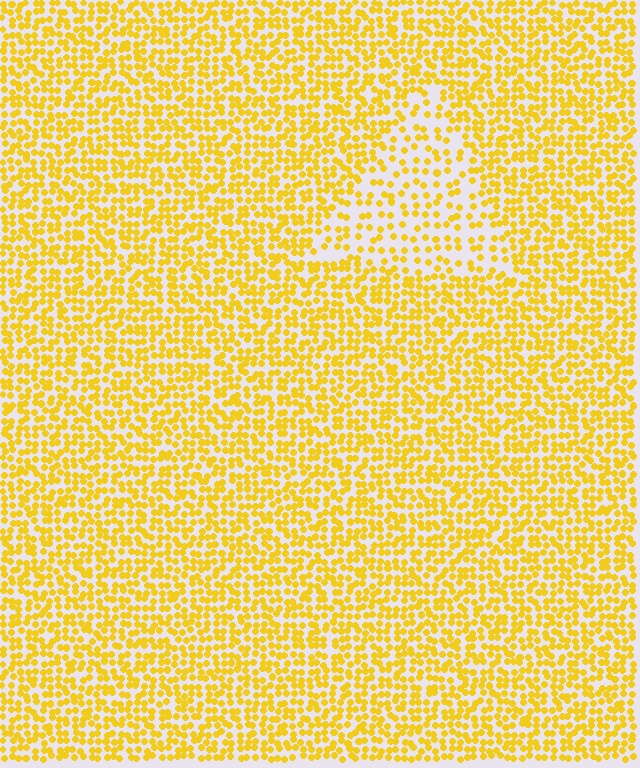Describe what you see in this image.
The image contains small yellow elements arranged at two different densities. A triangle-shaped region is visible where the elements are less densely packed than the surrounding area.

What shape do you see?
I see a triangle.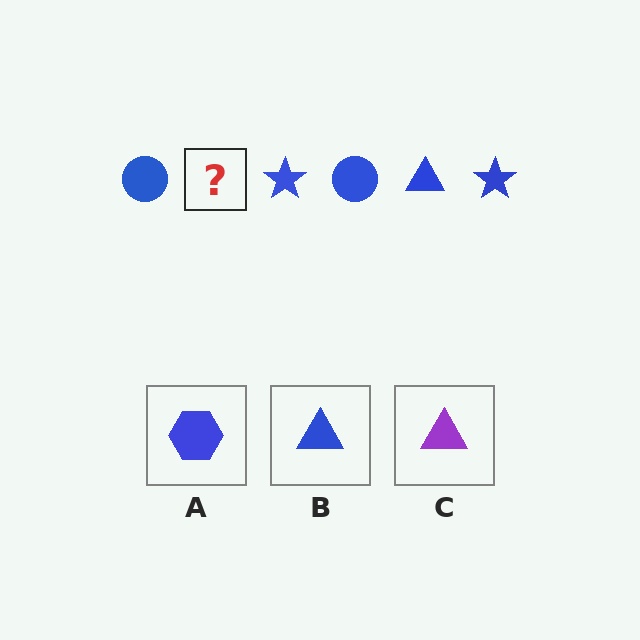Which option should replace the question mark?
Option B.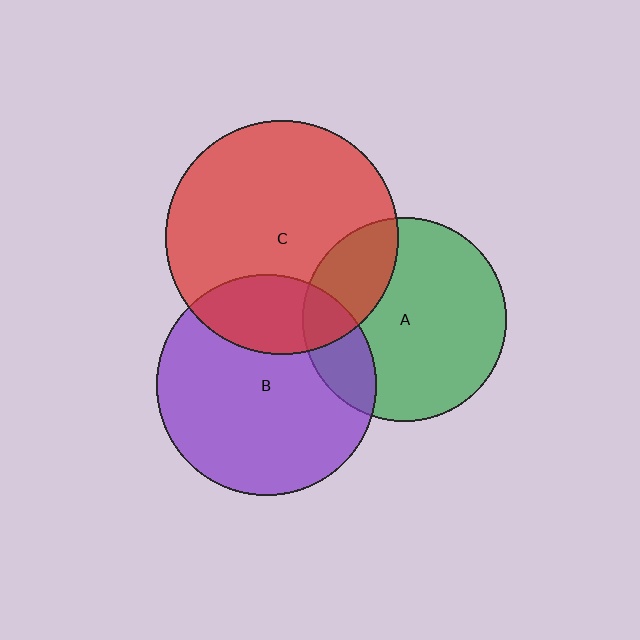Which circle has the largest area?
Circle C (red).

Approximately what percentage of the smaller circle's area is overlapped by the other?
Approximately 25%.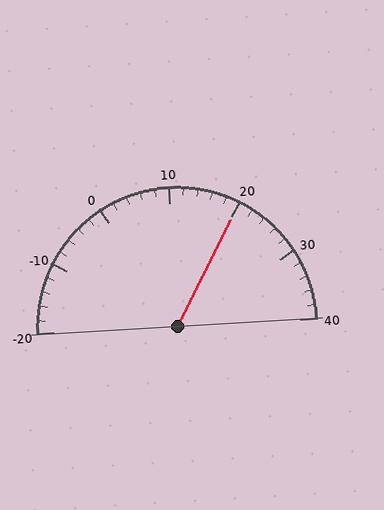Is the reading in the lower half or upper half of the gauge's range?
The reading is in the upper half of the range (-20 to 40).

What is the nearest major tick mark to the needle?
The nearest major tick mark is 20.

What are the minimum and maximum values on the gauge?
The gauge ranges from -20 to 40.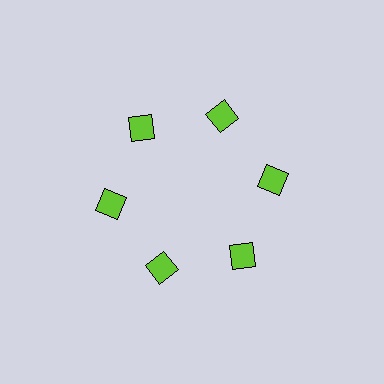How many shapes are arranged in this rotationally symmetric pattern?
There are 6 shapes, arranged in 6 groups of 1.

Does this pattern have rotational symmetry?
Yes, this pattern has 6-fold rotational symmetry. It looks the same after rotating 60 degrees around the center.